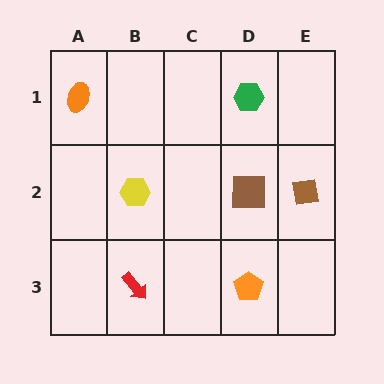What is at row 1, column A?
An orange ellipse.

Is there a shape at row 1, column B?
No, that cell is empty.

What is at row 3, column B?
A red arrow.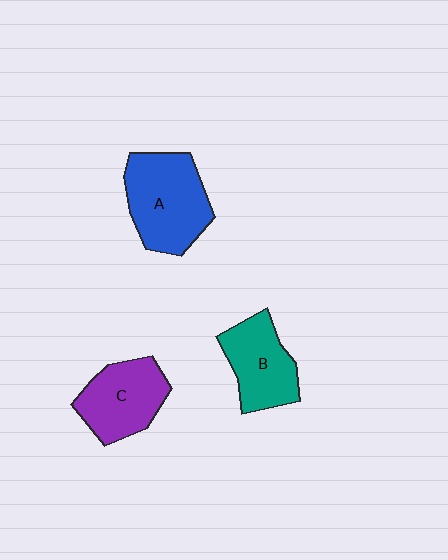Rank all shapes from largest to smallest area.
From largest to smallest: A (blue), C (purple), B (teal).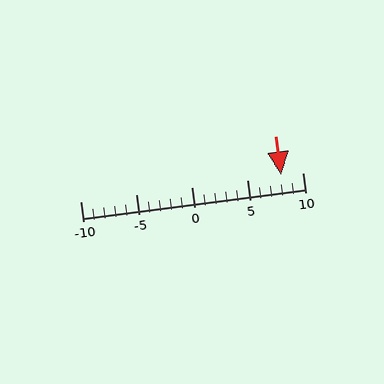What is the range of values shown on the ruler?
The ruler shows values from -10 to 10.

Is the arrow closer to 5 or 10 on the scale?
The arrow is closer to 10.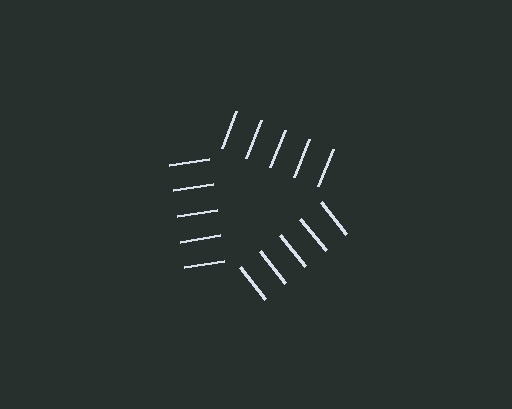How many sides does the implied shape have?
3 sides — the line-ends trace a triangle.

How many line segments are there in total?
15 — 5 along each of the 3 edges.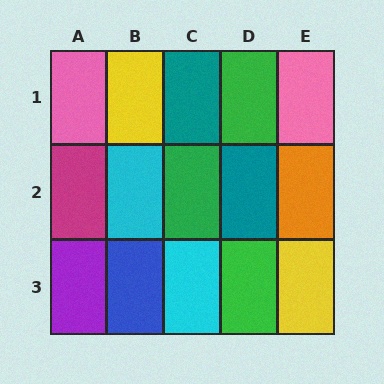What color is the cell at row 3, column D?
Green.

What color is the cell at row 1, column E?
Pink.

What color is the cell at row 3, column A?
Purple.